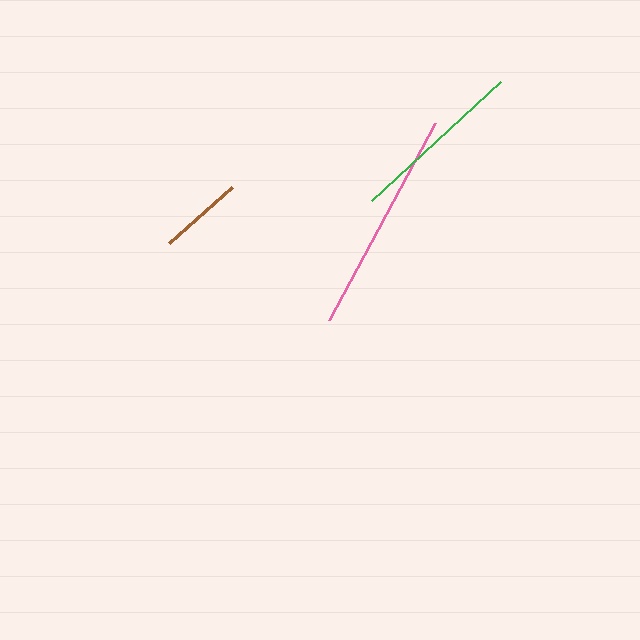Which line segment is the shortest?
The brown line is the shortest at approximately 84 pixels.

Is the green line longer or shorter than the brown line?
The green line is longer than the brown line.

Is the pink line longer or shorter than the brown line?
The pink line is longer than the brown line.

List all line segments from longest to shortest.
From longest to shortest: pink, green, brown.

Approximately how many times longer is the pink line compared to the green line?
The pink line is approximately 1.3 times the length of the green line.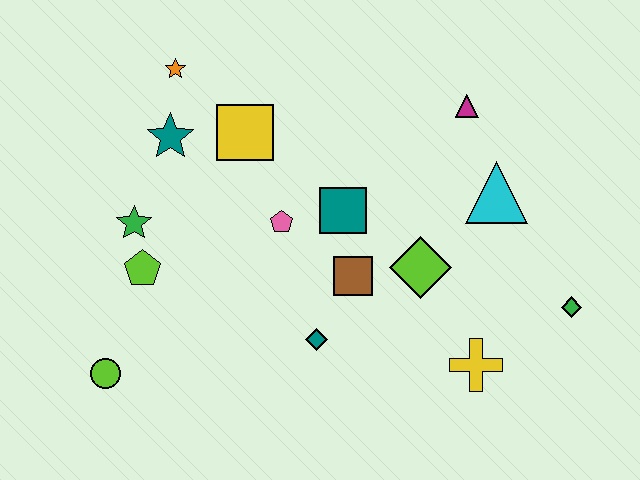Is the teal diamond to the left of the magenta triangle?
Yes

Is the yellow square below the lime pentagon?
No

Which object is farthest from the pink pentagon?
The green diamond is farthest from the pink pentagon.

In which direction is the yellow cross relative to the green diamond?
The yellow cross is to the left of the green diamond.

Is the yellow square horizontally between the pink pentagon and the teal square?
No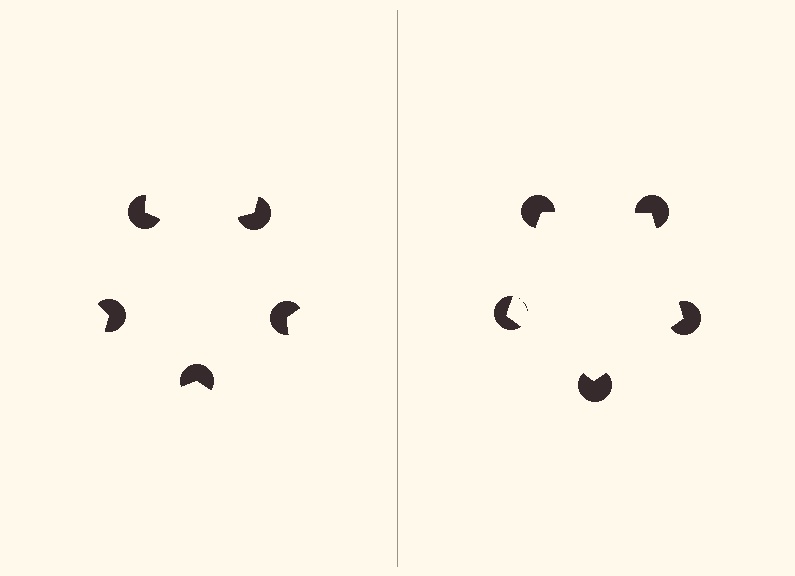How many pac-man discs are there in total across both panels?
10 — 5 on each side.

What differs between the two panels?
The pac-man discs are positioned identically on both sides; only the wedge orientations differ. On the right they align to a pentagon; on the left they are misaligned.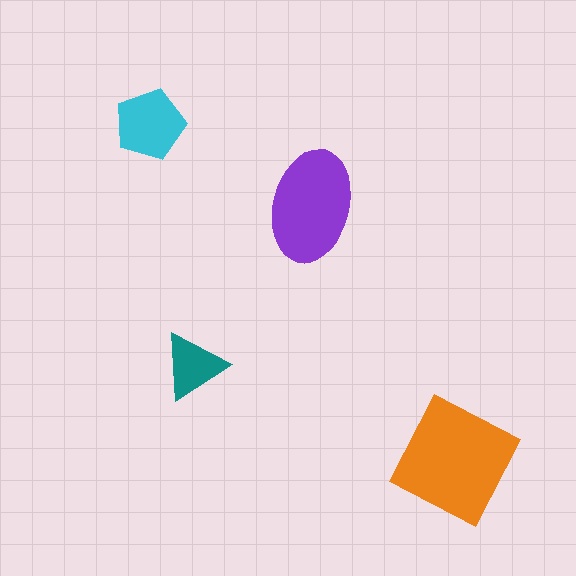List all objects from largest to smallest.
The orange square, the purple ellipse, the cyan pentagon, the teal triangle.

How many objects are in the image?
There are 4 objects in the image.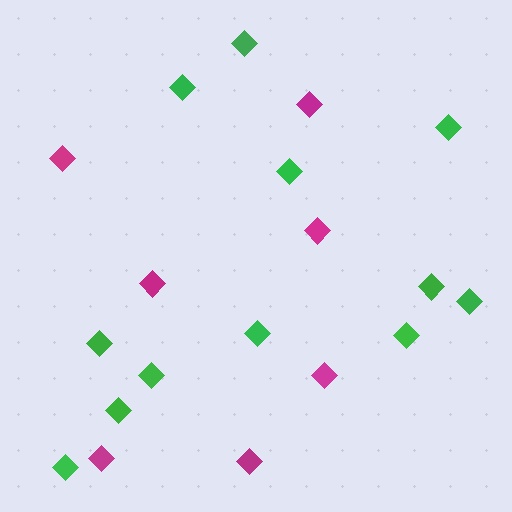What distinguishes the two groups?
There are 2 groups: one group of magenta diamonds (7) and one group of green diamonds (12).